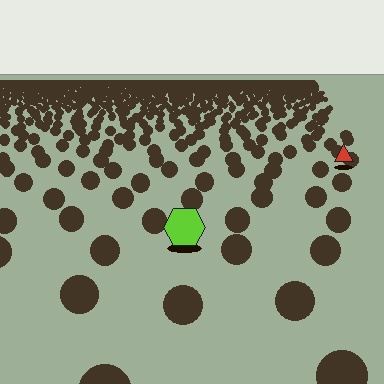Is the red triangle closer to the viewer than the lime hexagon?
No. The lime hexagon is closer — you can tell from the texture gradient: the ground texture is coarser near it.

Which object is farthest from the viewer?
The red triangle is farthest from the viewer. It appears smaller and the ground texture around it is denser.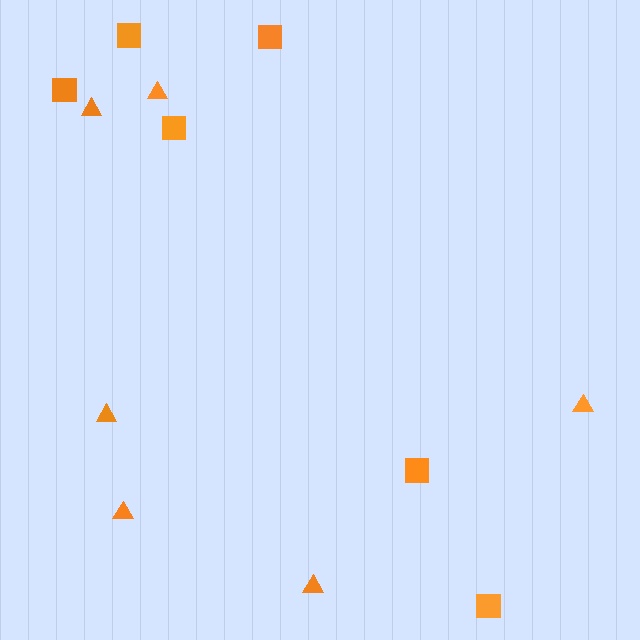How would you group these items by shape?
There are 2 groups: one group of squares (6) and one group of triangles (6).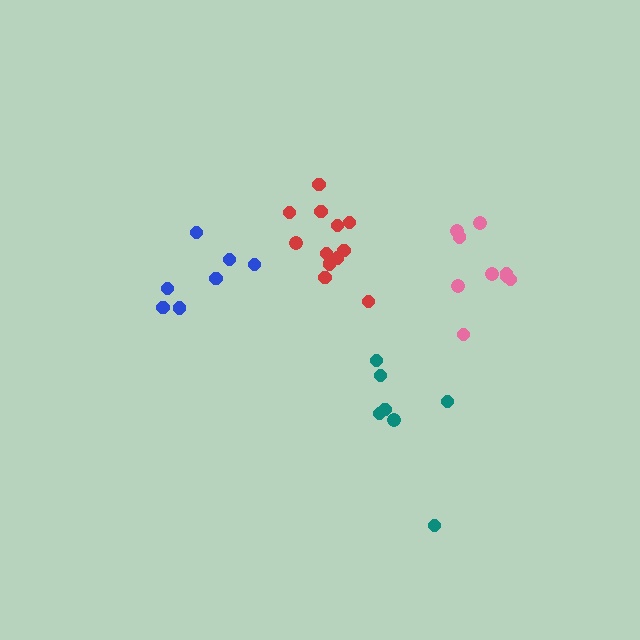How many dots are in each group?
Group 1: 7 dots, Group 2: 12 dots, Group 3: 9 dots, Group 4: 7 dots (35 total).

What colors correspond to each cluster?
The clusters are colored: blue, red, pink, teal.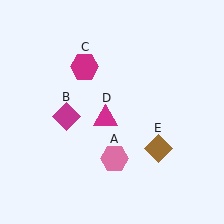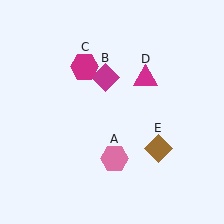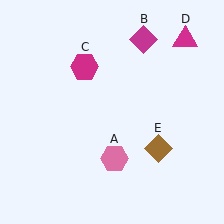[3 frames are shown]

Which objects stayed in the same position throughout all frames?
Pink hexagon (object A) and magenta hexagon (object C) and brown diamond (object E) remained stationary.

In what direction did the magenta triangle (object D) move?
The magenta triangle (object D) moved up and to the right.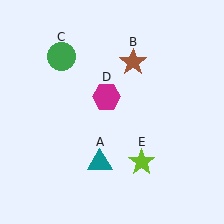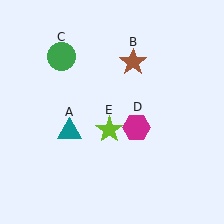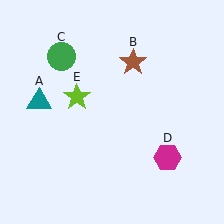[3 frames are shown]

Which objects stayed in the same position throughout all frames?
Brown star (object B) and green circle (object C) remained stationary.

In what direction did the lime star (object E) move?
The lime star (object E) moved up and to the left.